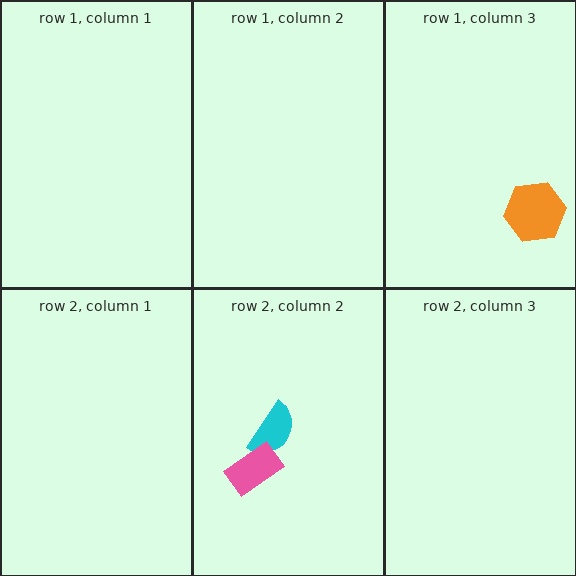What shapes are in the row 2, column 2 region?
The cyan semicircle, the pink rectangle.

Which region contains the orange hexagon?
The row 1, column 3 region.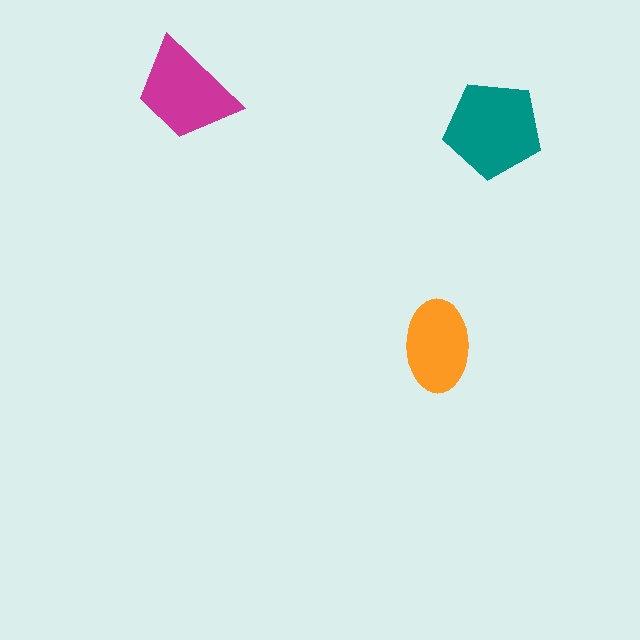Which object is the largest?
The teal pentagon.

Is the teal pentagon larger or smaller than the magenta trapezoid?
Larger.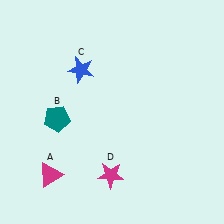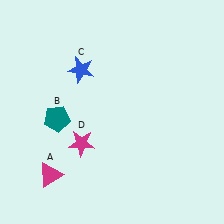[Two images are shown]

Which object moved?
The magenta star (D) moved up.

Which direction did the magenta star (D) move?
The magenta star (D) moved up.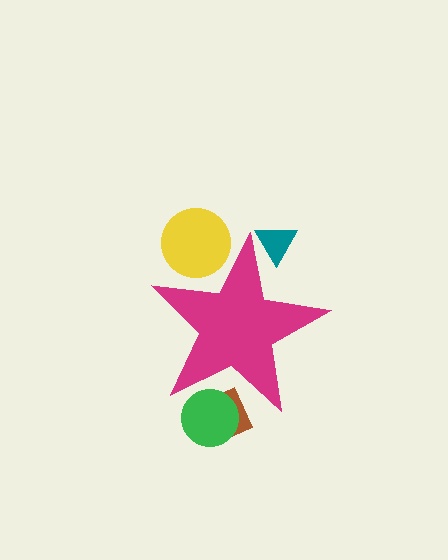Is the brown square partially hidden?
Yes, the brown square is partially hidden behind the magenta star.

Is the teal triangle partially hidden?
Yes, the teal triangle is partially hidden behind the magenta star.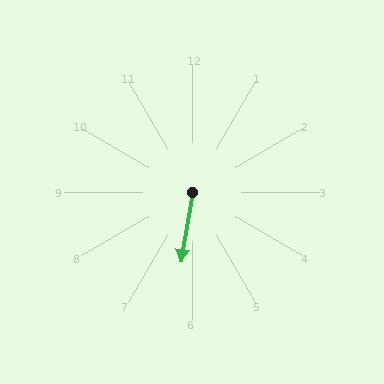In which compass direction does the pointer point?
South.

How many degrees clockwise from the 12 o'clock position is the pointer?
Approximately 189 degrees.